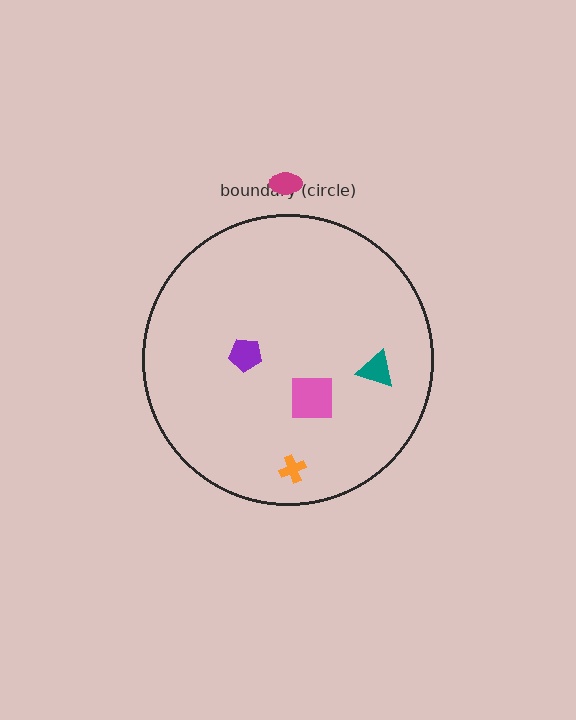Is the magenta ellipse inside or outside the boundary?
Outside.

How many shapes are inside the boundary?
4 inside, 1 outside.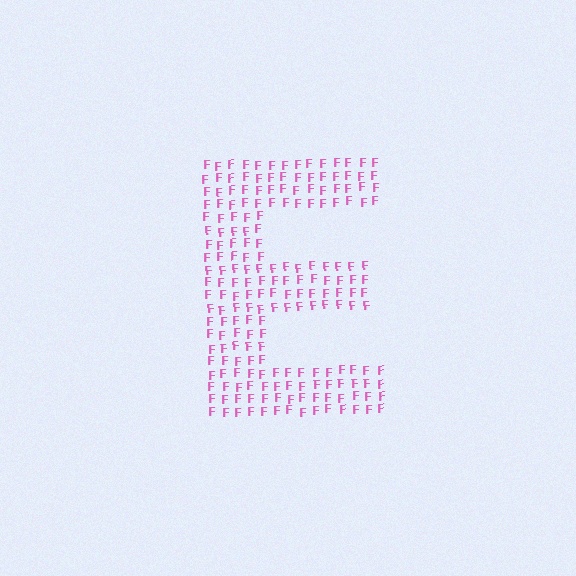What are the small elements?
The small elements are letter F's.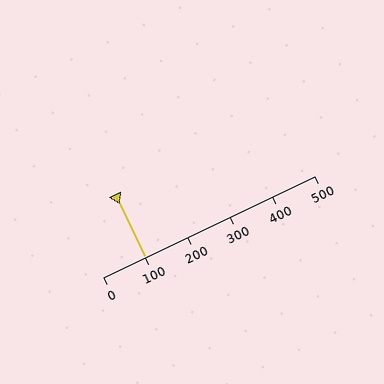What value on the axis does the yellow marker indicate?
The marker indicates approximately 100.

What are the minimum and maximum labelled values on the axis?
The axis runs from 0 to 500.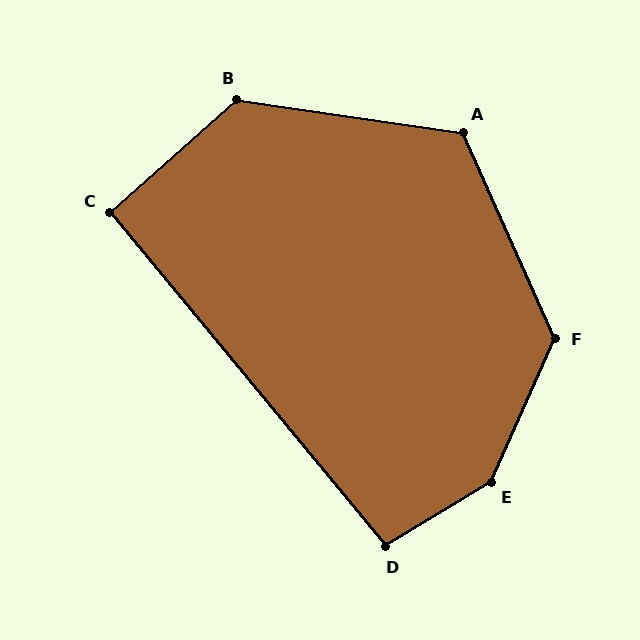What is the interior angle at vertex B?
Approximately 130 degrees (obtuse).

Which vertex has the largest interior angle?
E, at approximately 145 degrees.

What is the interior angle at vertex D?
Approximately 98 degrees (obtuse).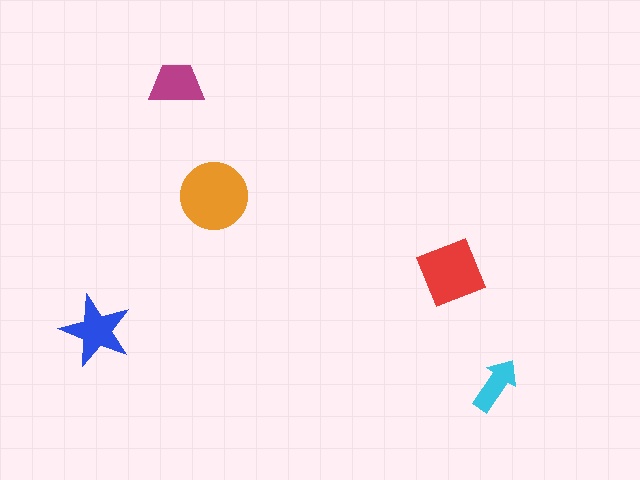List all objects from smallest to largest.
The cyan arrow, the magenta trapezoid, the blue star, the red diamond, the orange circle.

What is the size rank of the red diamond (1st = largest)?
2nd.